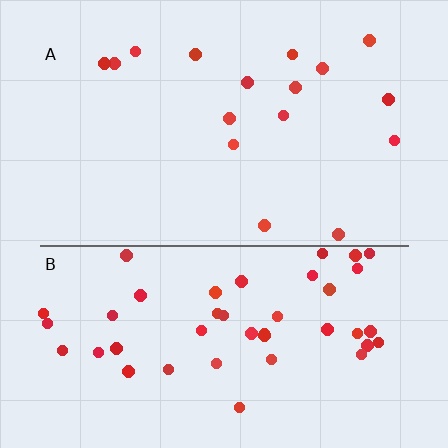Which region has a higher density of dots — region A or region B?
B (the bottom).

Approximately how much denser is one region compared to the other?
Approximately 2.7× — region B over region A.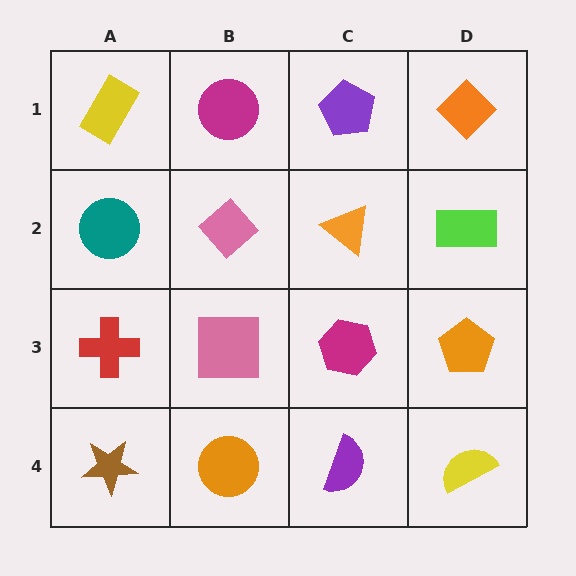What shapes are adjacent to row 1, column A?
A teal circle (row 2, column A), a magenta circle (row 1, column B).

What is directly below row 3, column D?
A yellow semicircle.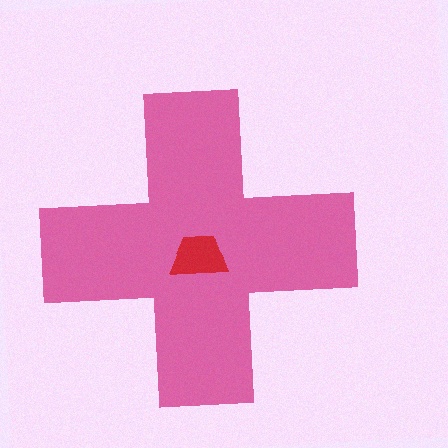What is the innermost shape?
The red trapezoid.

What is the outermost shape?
The pink cross.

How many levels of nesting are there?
2.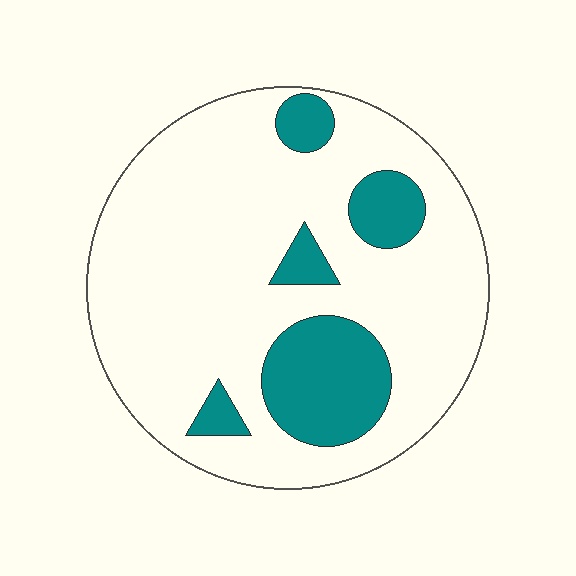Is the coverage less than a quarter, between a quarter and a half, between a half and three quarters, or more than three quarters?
Less than a quarter.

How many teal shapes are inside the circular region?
5.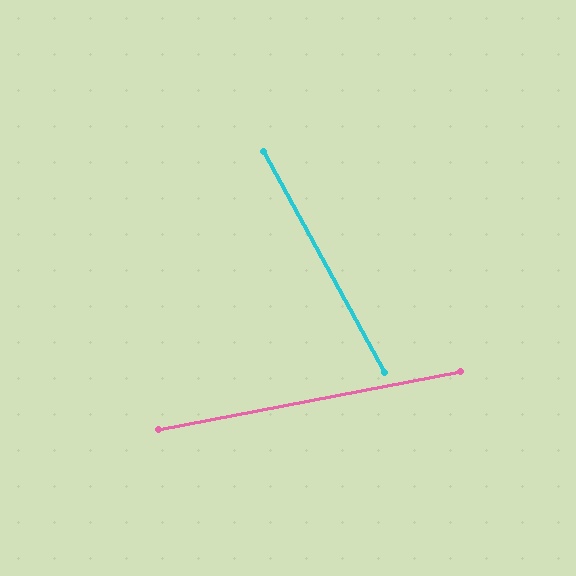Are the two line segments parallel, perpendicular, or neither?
Neither parallel nor perpendicular — they differ by about 72°.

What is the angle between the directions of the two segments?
Approximately 72 degrees.